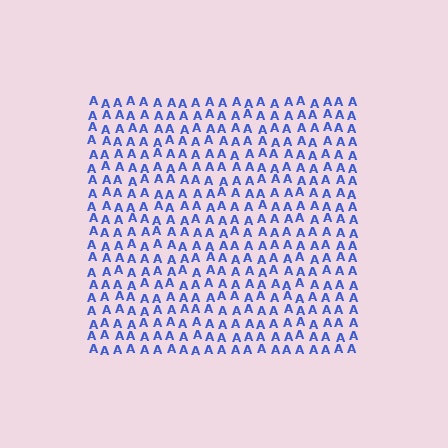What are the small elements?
The small elements are letter A's.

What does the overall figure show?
The overall figure shows a square.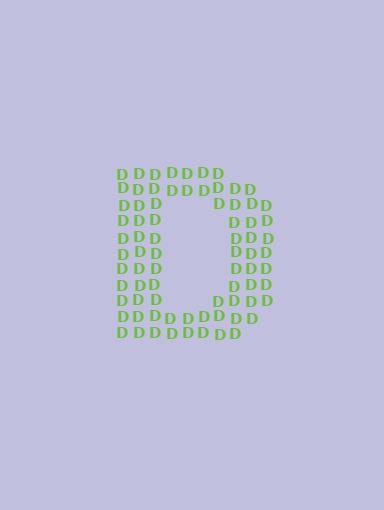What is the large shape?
The large shape is the letter D.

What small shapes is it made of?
It is made of small letter D's.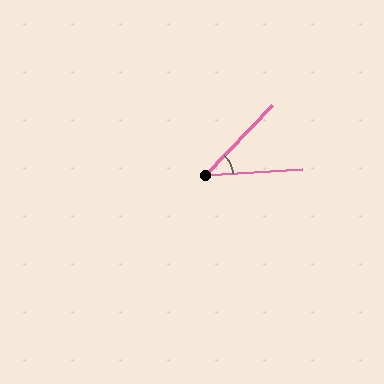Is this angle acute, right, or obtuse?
It is acute.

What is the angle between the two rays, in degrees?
Approximately 43 degrees.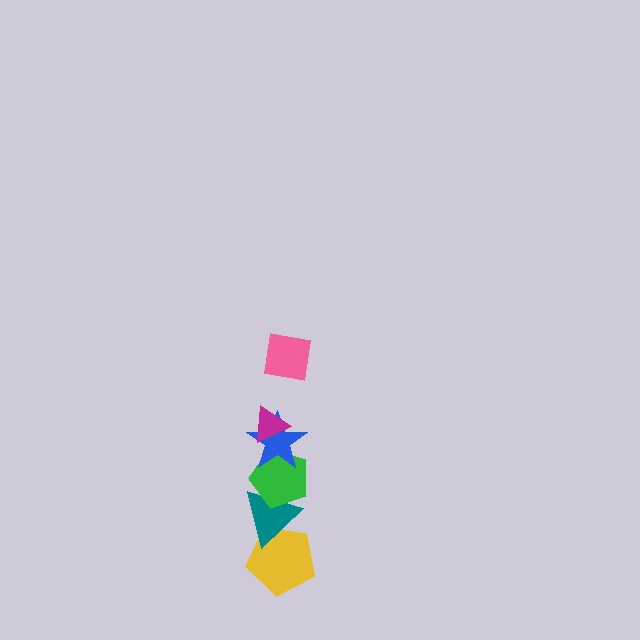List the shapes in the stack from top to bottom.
From top to bottom: the pink square, the magenta triangle, the blue star, the green pentagon, the teal triangle, the yellow pentagon.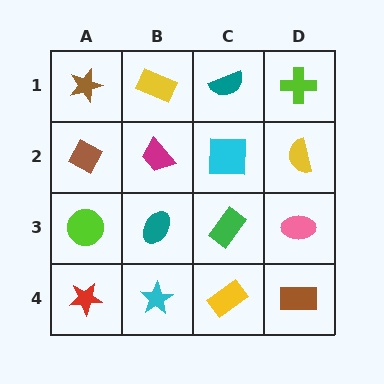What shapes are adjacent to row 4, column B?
A teal ellipse (row 3, column B), a red star (row 4, column A), a yellow rectangle (row 4, column C).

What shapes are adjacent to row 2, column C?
A teal semicircle (row 1, column C), a green rectangle (row 3, column C), a magenta trapezoid (row 2, column B), a yellow semicircle (row 2, column D).